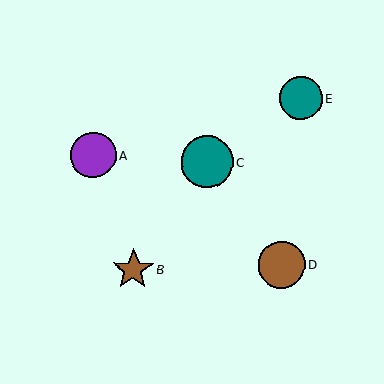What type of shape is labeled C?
Shape C is a teal circle.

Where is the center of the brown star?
The center of the brown star is at (133, 269).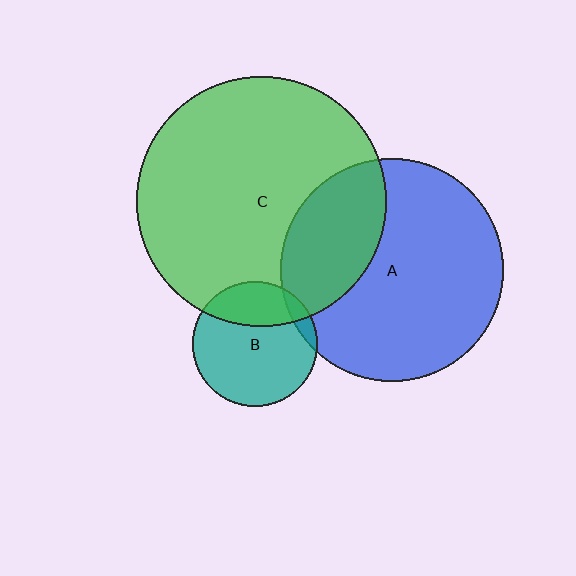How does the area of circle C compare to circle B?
Approximately 4.0 times.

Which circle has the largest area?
Circle C (green).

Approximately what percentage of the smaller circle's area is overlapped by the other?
Approximately 30%.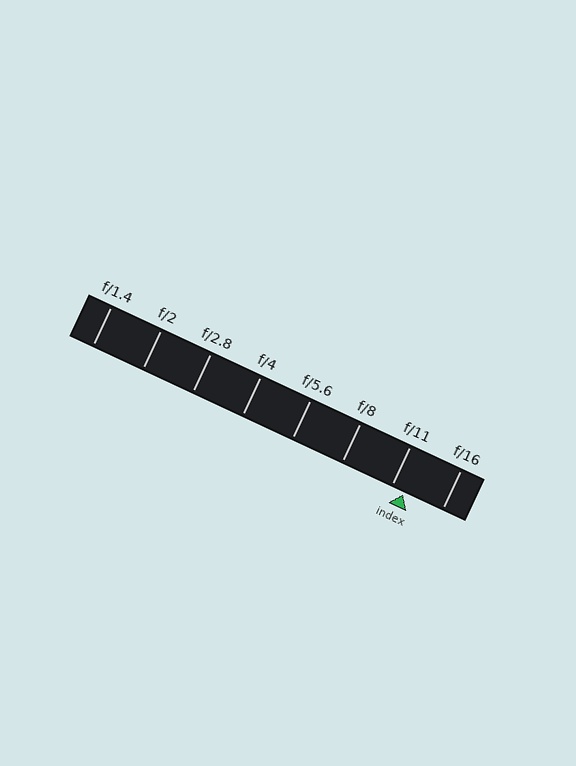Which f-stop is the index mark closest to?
The index mark is closest to f/11.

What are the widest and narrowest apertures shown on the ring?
The widest aperture shown is f/1.4 and the narrowest is f/16.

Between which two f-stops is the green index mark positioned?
The index mark is between f/11 and f/16.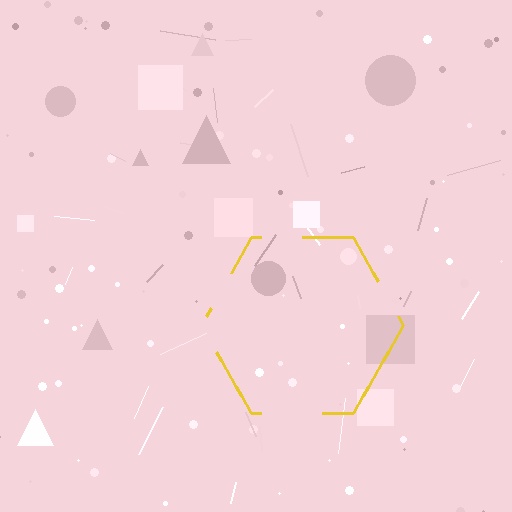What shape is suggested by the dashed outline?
The dashed outline suggests a hexagon.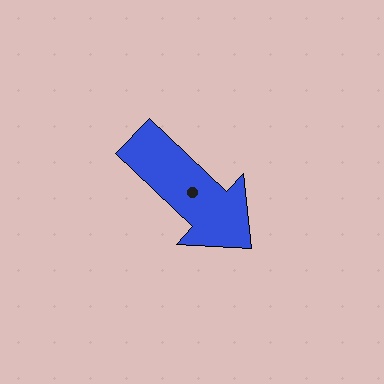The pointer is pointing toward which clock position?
Roughly 4 o'clock.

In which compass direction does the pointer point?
Southeast.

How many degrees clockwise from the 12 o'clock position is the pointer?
Approximately 133 degrees.